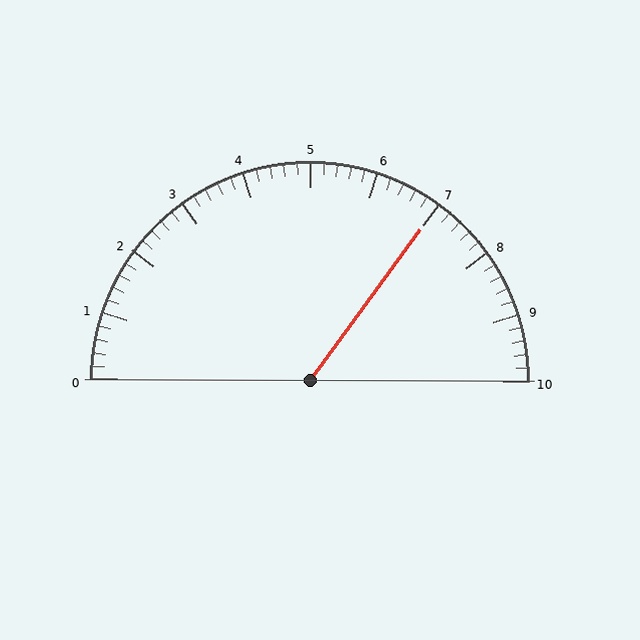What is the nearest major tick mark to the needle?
The nearest major tick mark is 7.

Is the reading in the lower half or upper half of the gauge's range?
The reading is in the upper half of the range (0 to 10).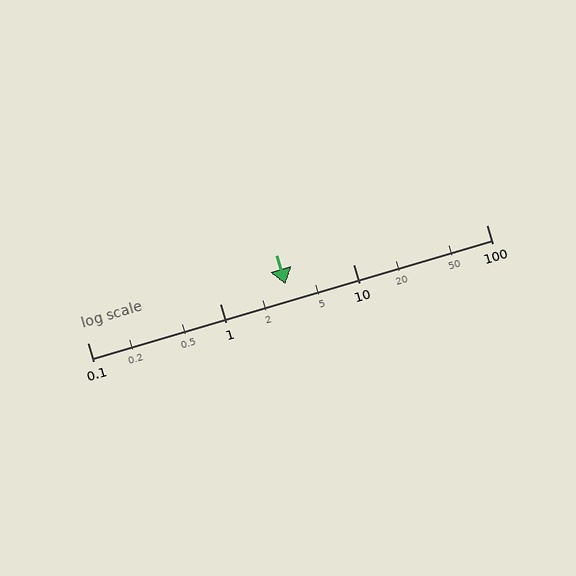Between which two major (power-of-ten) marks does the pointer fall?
The pointer is between 1 and 10.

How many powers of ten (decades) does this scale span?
The scale spans 3 decades, from 0.1 to 100.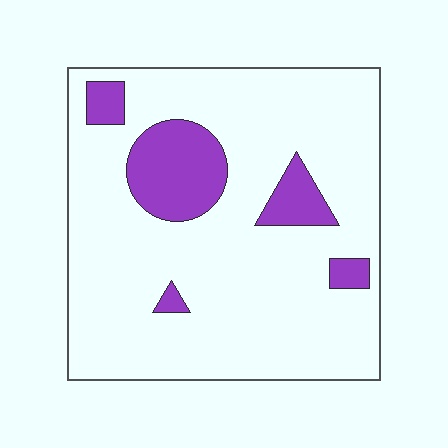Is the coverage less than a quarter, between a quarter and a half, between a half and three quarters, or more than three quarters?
Less than a quarter.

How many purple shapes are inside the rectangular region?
5.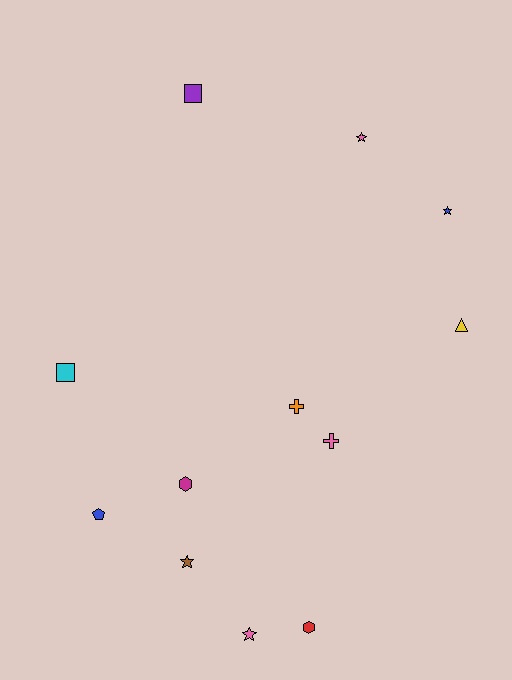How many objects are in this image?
There are 12 objects.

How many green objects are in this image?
There are no green objects.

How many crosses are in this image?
There are 2 crosses.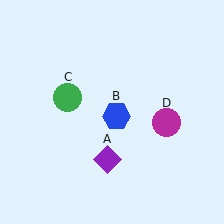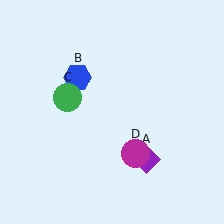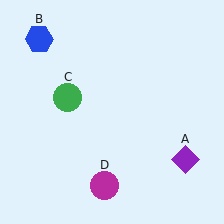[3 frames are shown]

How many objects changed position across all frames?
3 objects changed position: purple diamond (object A), blue hexagon (object B), magenta circle (object D).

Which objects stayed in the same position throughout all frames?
Green circle (object C) remained stationary.